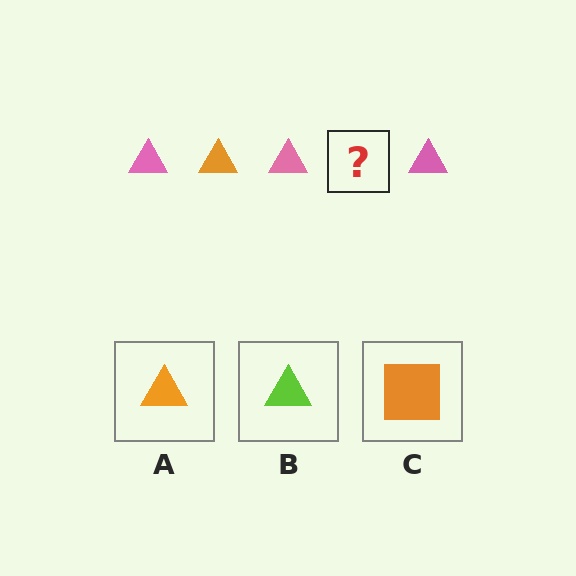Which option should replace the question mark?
Option A.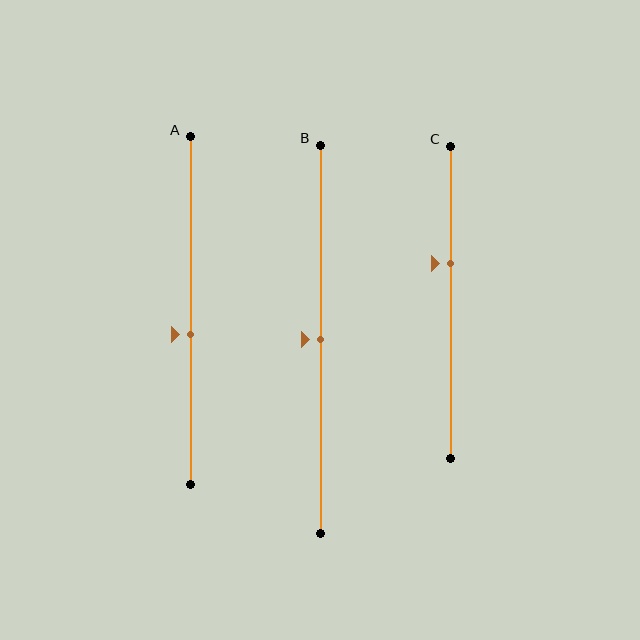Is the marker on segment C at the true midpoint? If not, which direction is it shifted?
No, the marker on segment C is shifted upward by about 13% of the segment length.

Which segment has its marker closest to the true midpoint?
Segment B has its marker closest to the true midpoint.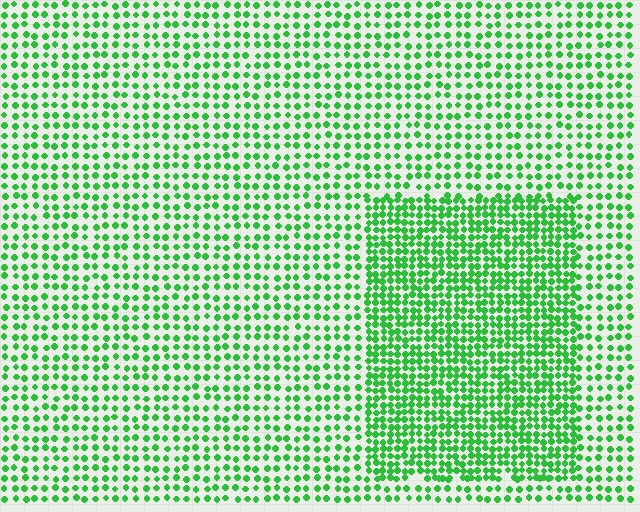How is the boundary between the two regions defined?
The boundary is defined by a change in element density (approximately 1.9x ratio). All elements are the same color, size, and shape.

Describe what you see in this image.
The image contains small green elements arranged at two different densities. A rectangle-shaped region is visible where the elements are more densely packed than the surrounding area.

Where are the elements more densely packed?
The elements are more densely packed inside the rectangle boundary.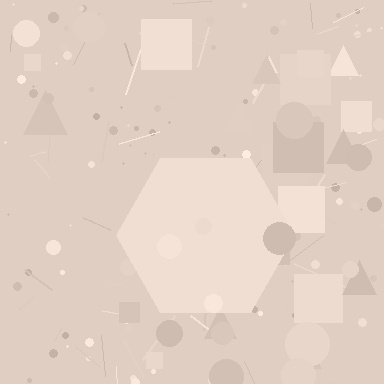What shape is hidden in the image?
A hexagon is hidden in the image.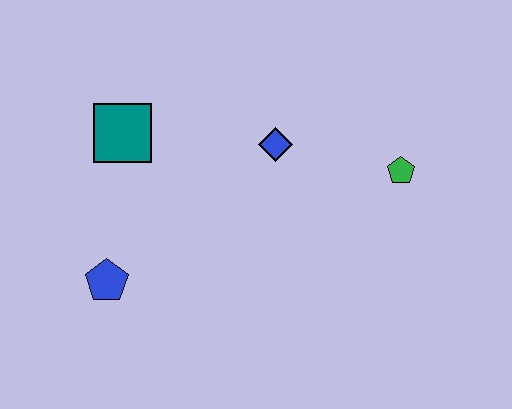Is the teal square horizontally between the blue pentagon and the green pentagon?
Yes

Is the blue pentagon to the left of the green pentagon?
Yes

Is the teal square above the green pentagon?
Yes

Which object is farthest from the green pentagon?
The blue pentagon is farthest from the green pentagon.